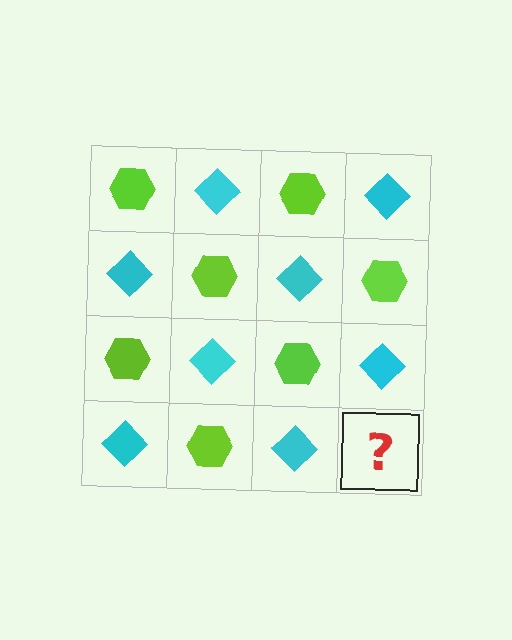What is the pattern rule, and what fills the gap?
The rule is that it alternates lime hexagon and cyan diamond in a checkerboard pattern. The gap should be filled with a lime hexagon.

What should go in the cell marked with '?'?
The missing cell should contain a lime hexagon.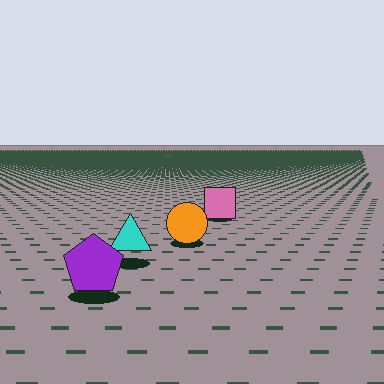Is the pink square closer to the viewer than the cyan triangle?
No. The cyan triangle is closer — you can tell from the texture gradient: the ground texture is coarser near it.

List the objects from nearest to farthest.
From nearest to farthest: the purple pentagon, the cyan triangle, the orange circle, the pink square.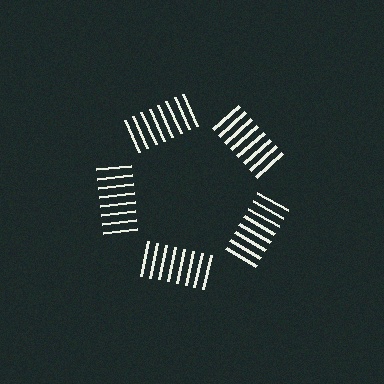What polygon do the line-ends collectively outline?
An illusory pentagon — the line segments terminate on its edges but no continuous stroke is drawn.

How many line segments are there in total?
40 — 8 along each of the 5 edges.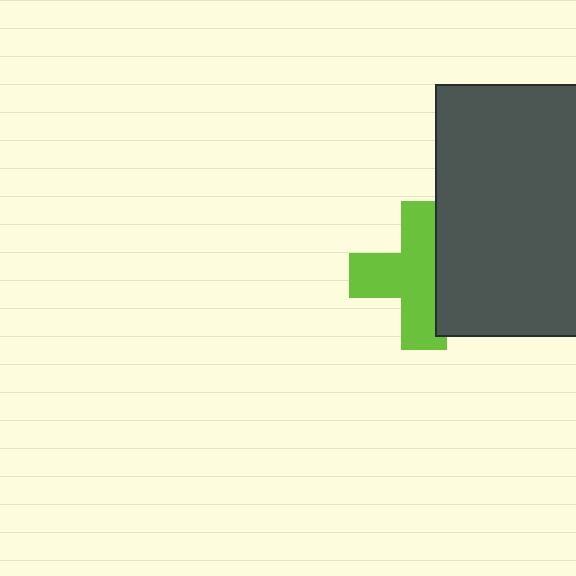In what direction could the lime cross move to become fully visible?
The lime cross could move left. That would shift it out from behind the dark gray rectangle entirely.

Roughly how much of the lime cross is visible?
Most of it is visible (roughly 66%).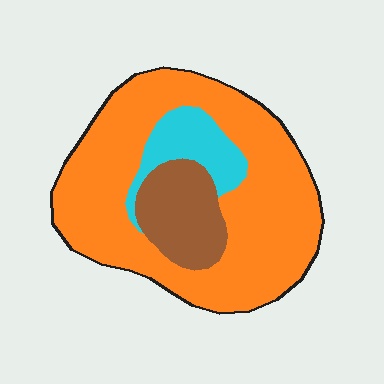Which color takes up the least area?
Cyan, at roughly 10%.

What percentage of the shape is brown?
Brown covers around 15% of the shape.